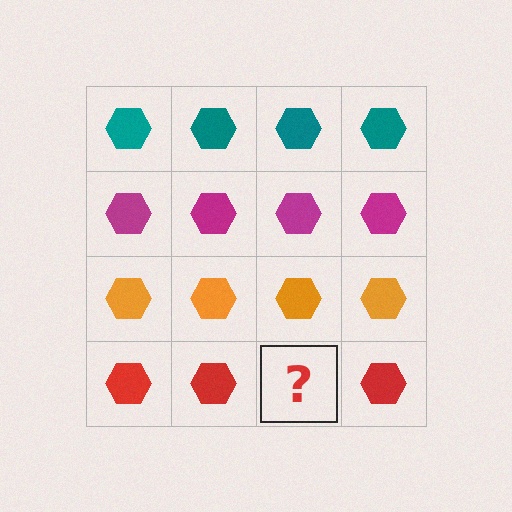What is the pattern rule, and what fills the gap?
The rule is that each row has a consistent color. The gap should be filled with a red hexagon.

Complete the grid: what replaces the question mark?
The question mark should be replaced with a red hexagon.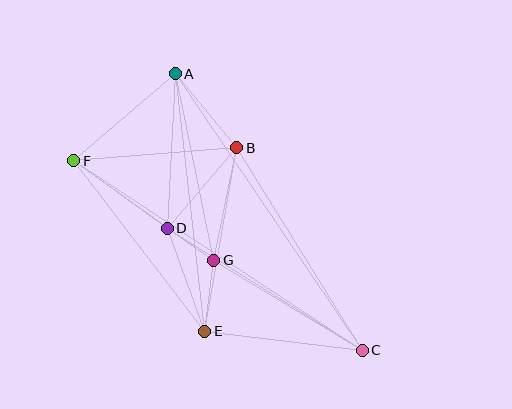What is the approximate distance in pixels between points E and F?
The distance between E and F is approximately 215 pixels.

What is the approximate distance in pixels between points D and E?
The distance between D and E is approximately 109 pixels.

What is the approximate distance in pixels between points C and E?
The distance between C and E is approximately 159 pixels.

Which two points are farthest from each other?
Points C and F are farthest from each other.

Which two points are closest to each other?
Points D and G are closest to each other.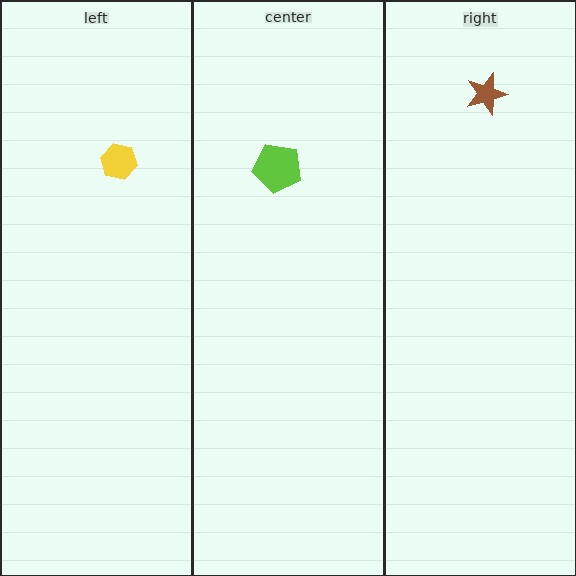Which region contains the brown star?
The right region.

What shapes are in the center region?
The lime pentagon.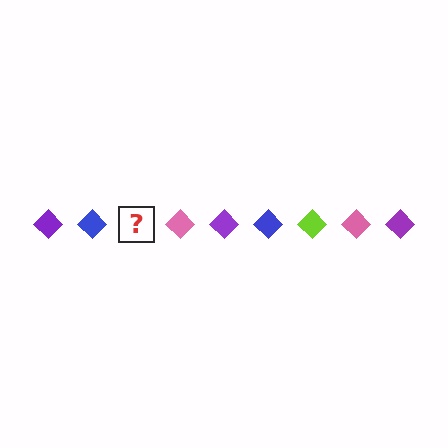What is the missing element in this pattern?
The missing element is a lime diamond.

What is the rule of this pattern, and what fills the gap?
The rule is that the pattern cycles through purple, blue, lime, pink diamonds. The gap should be filled with a lime diamond.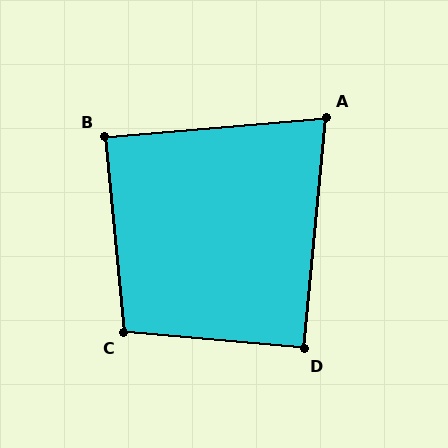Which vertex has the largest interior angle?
C, at approximately 100 degrees.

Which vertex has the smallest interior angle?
A, at approximately 80 degrees.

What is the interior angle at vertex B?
Approximately 89 degrees (approximately right).